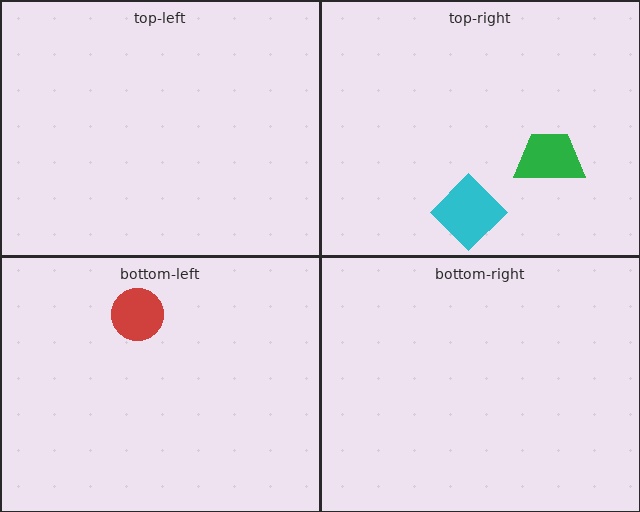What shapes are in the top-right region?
The cyan diamond, the green trapezoid.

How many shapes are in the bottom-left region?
1.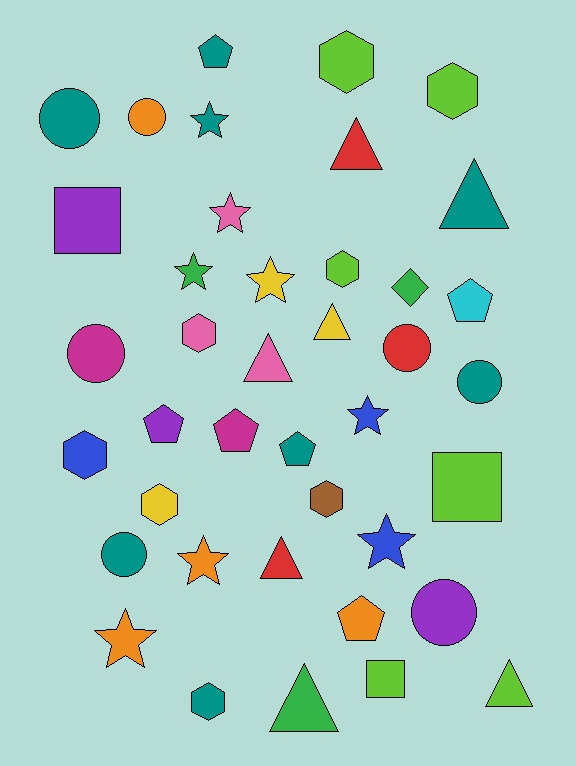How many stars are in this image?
There are 8 stars.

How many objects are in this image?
There are 40 objects.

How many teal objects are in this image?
There are 8 teal objects.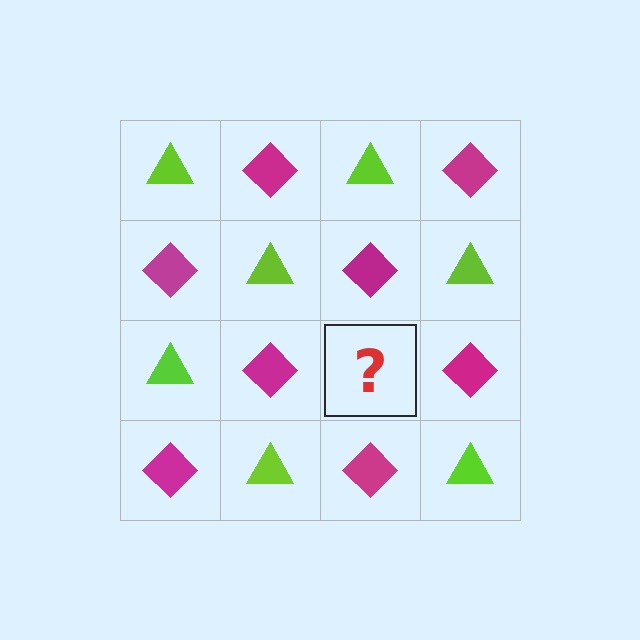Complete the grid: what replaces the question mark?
The question mark should be replaced with a lime triangle.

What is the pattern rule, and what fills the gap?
The rule is that it alternates lime triangle and magenta diamond in a checkerboard pattern. The gap should be filled with a lime triangle.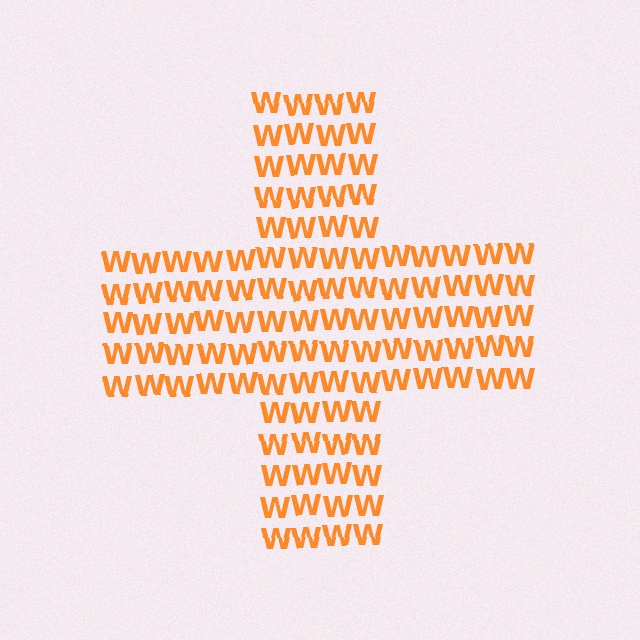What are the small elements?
The small elements are letter W's.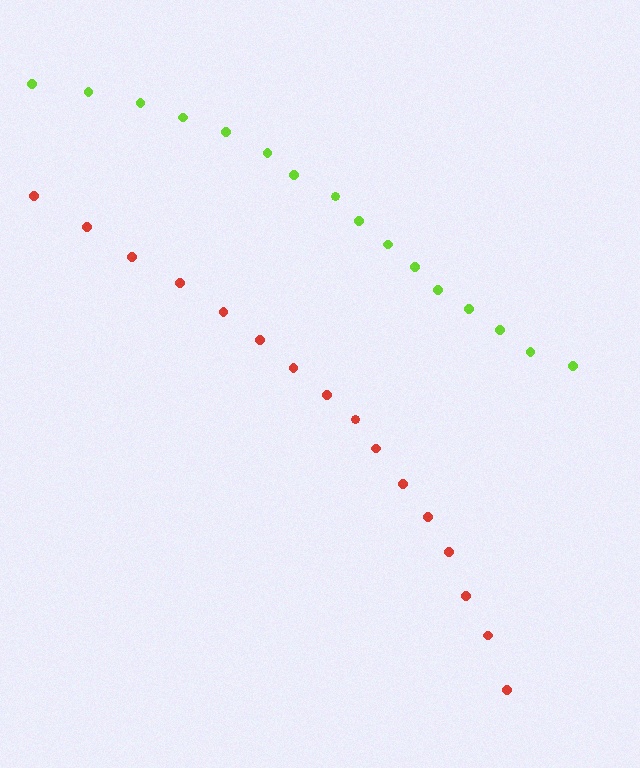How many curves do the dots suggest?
There are 2 distinct paths.